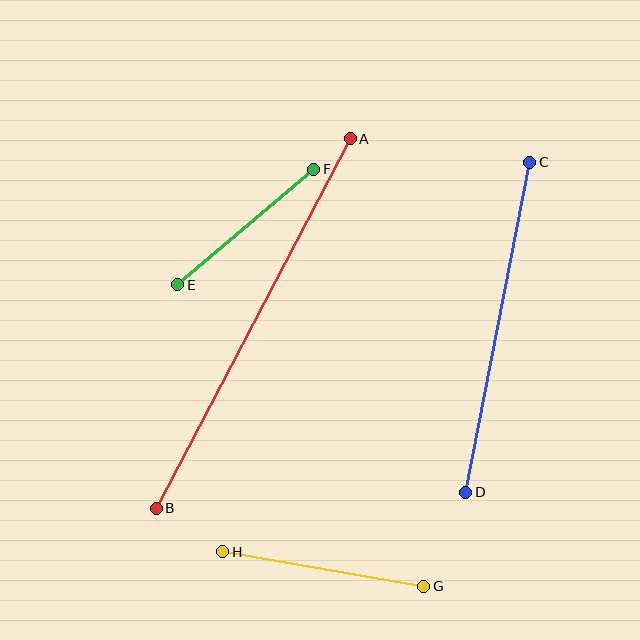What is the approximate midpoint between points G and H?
The midpoint is at approximately (323, 569) pixels.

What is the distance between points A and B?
The distance is approximately 417 pixels.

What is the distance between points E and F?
The distance is approximately 178 pixels.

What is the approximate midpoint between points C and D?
The midpoint is at approximately (498, 327) pixels.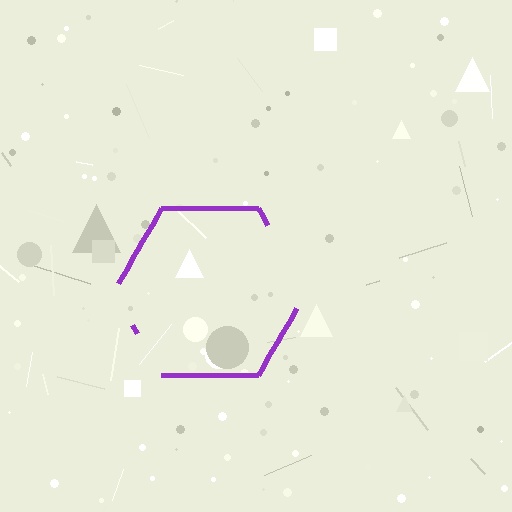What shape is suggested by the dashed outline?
The dashed outline suggests a hexagon.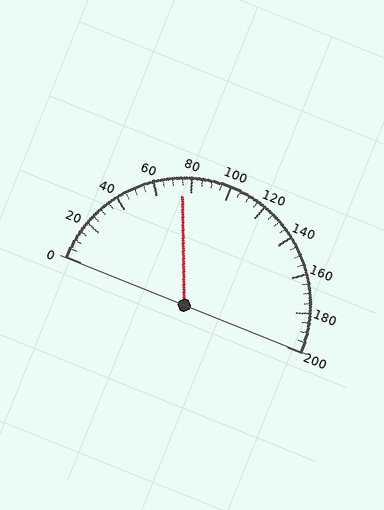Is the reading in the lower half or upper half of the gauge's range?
The reading is in the lower half of the range (0 to 200).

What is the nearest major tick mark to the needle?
The nearest major tick mark is 80.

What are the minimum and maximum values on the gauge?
The gauge ranges from 0 to 200.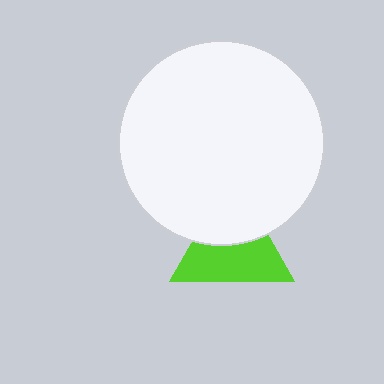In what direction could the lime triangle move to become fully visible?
The lime triangle could move down. That would shift it out from behind the white circle entirely.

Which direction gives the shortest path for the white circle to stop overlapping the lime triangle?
Moving up gives the shortest separation.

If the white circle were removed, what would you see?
You would see the complete lime triangle.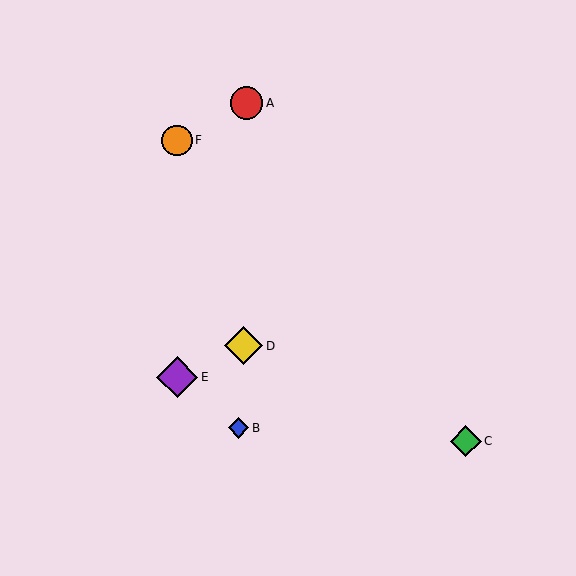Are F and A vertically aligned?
No, F is at x≈177 and A is at x≈246.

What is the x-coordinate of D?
Object D is at x≈244.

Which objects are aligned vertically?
Objects E, F are aligned vertically.